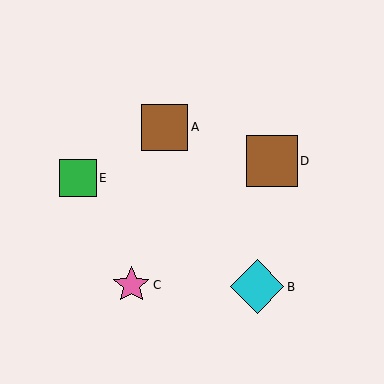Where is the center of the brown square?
The center of the brown square is at (165, 127).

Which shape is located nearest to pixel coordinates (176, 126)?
The brown square (labeled A) at (165, 127) is nearest to that location.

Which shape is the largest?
The cyan diamond (labeled B) is the largest.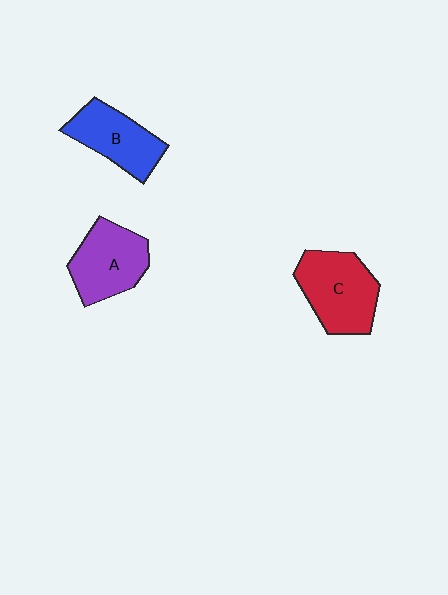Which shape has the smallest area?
Shape B (blue).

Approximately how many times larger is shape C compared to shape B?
Approximately 1.2 times.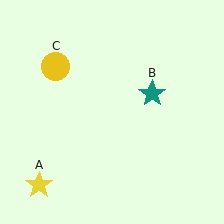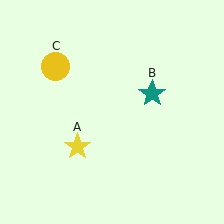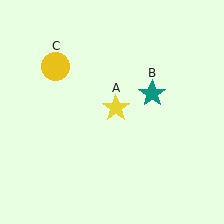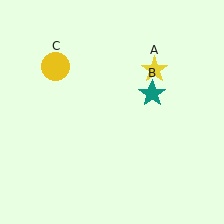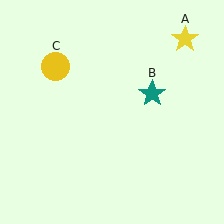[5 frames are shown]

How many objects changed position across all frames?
1 object changed position: yellow star (object A).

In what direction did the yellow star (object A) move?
The yellow star (object A) moved up and to the right.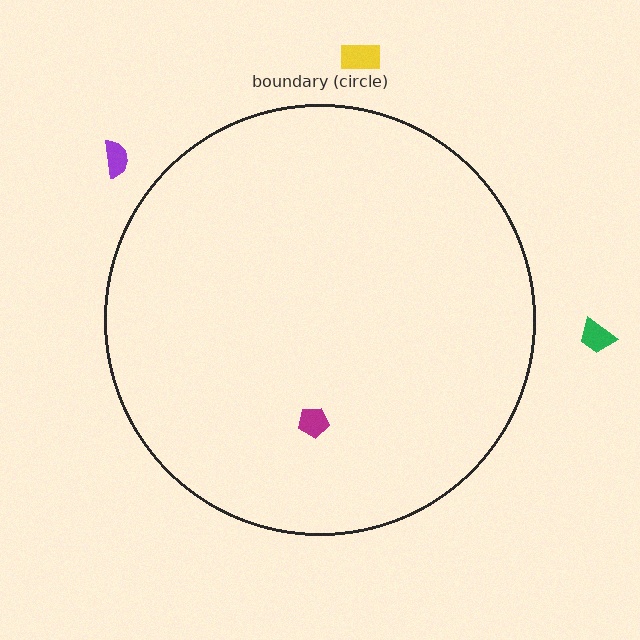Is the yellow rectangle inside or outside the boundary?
Outside.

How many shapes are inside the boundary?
1 inside, 3 outside.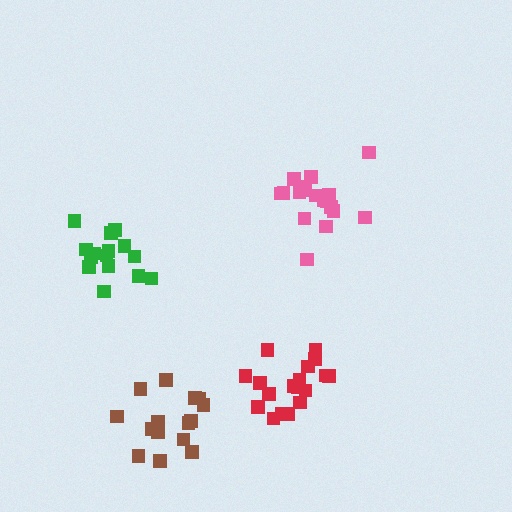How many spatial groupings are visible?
There are 4 spatial groupings.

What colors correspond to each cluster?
The clusters are colored: pink, red, green, brown.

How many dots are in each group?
Group 1: 18 dots, Group 2: 18 dots, Group 3: 15 dots, Group 4: 15 dots (66 total).